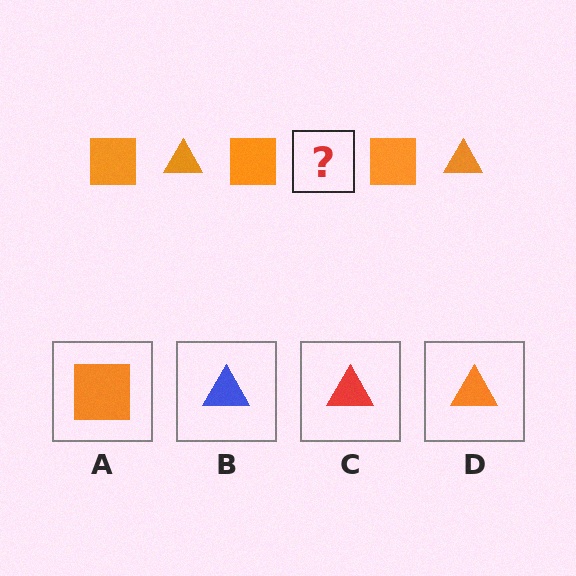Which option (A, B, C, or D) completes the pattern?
D.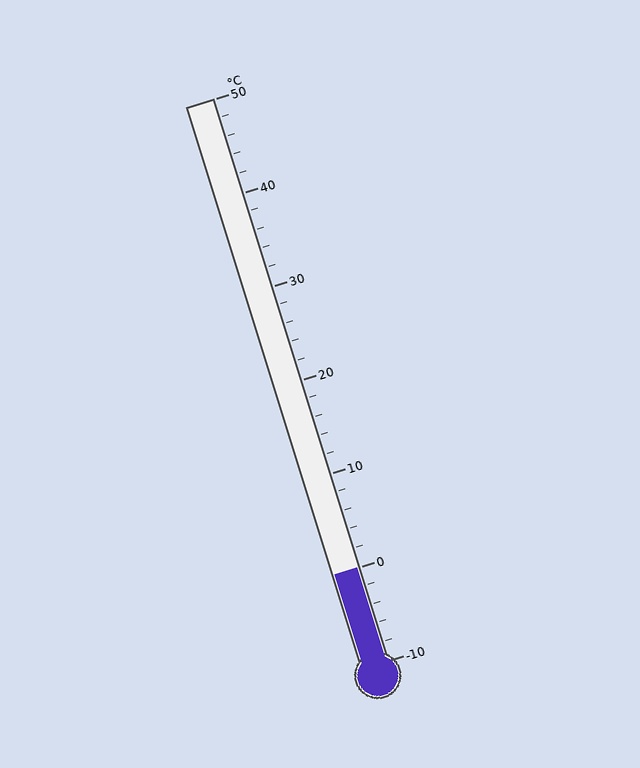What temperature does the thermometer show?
The thermometer shows approximately 0°C.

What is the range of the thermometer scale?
The thermometer scale ranges from -10°C to 50°C.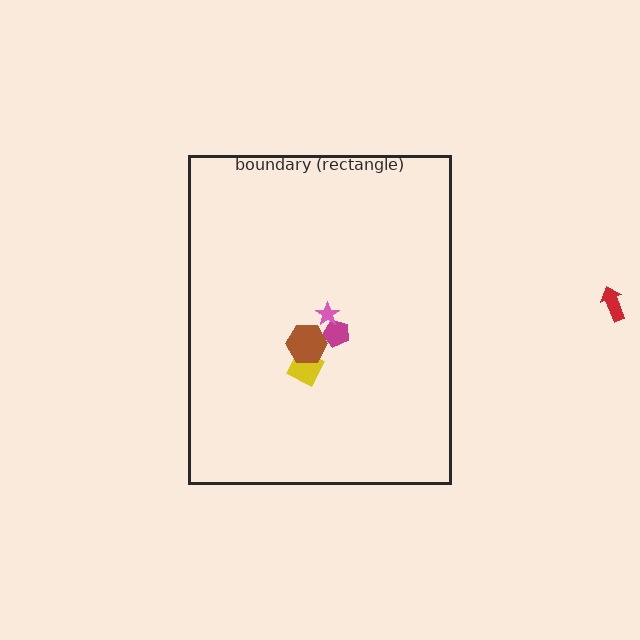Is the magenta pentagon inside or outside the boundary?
Inside.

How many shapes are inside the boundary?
4 inside, 1 outside.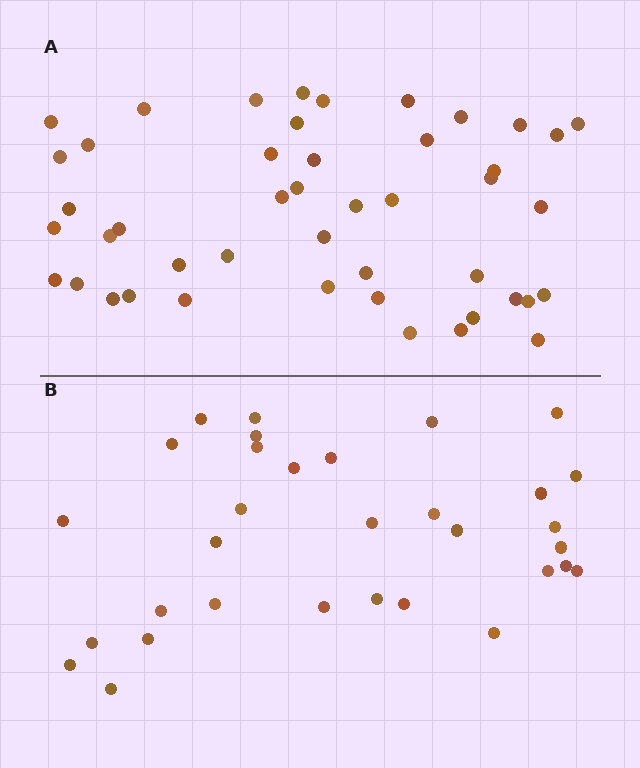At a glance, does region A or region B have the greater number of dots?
Region A (the top region) has more dots.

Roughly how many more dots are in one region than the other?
Region A has approximately 15 more dots than region B.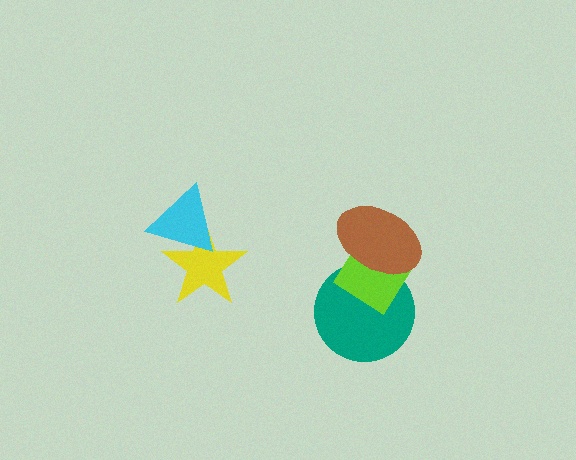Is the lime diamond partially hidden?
Yes, it is partially covered by another shape.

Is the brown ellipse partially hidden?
No, no other shape covers it.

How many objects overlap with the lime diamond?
2 objects overlap with the lime diamond.